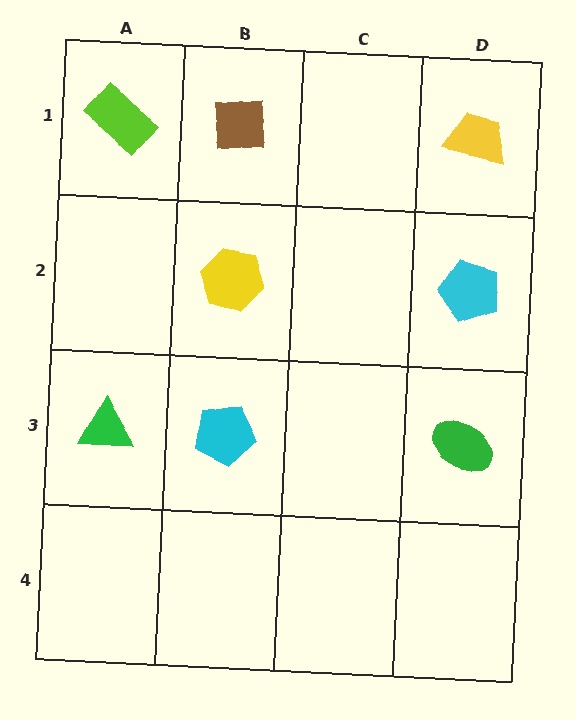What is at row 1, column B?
A brown square.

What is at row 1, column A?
A lime rectangle.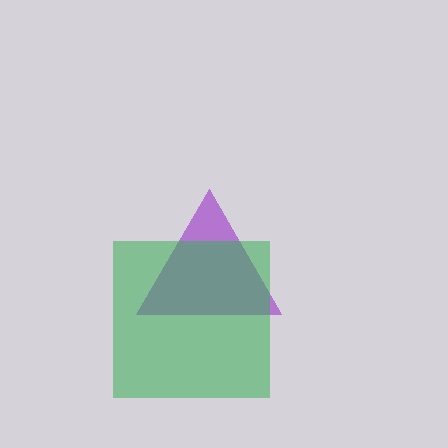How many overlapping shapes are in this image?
There are 2 overlapping shapes in the image.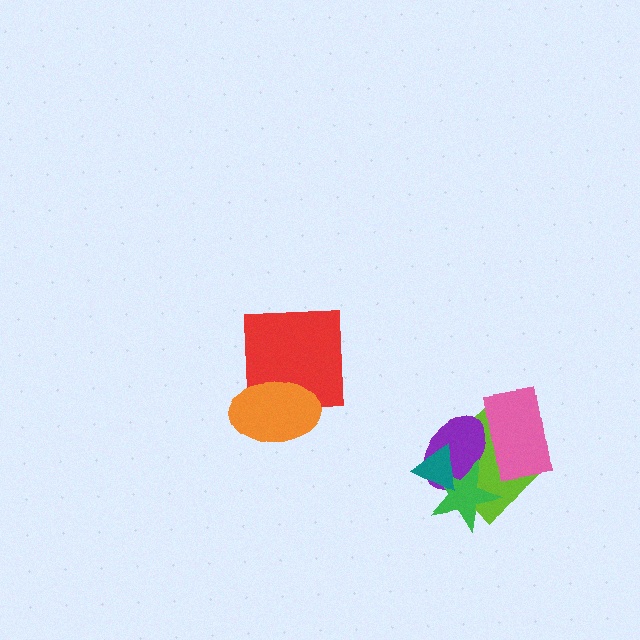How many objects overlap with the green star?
3 objects overlap with the green star.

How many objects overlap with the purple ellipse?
4 objects overlap with the purple ellipse.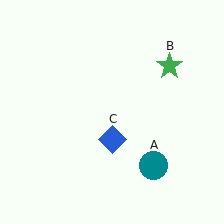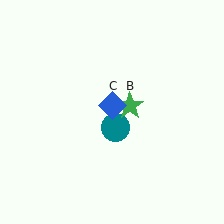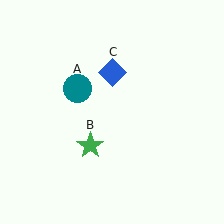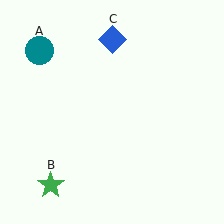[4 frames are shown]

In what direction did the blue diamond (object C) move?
The blue diamond (object C) moved up.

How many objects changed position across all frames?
3 objects changed position: teal circle (object A), green star (object B), blue diamond (object C).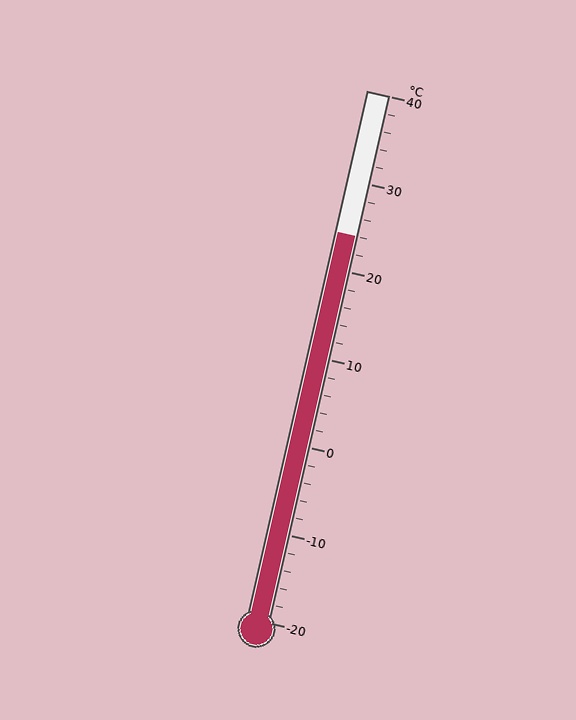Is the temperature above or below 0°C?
The temperature is above 0°C.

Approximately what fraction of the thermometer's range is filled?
The thermometer is filled to approximately 75% of its range.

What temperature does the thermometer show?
The thermometer shows approximately 24°C.